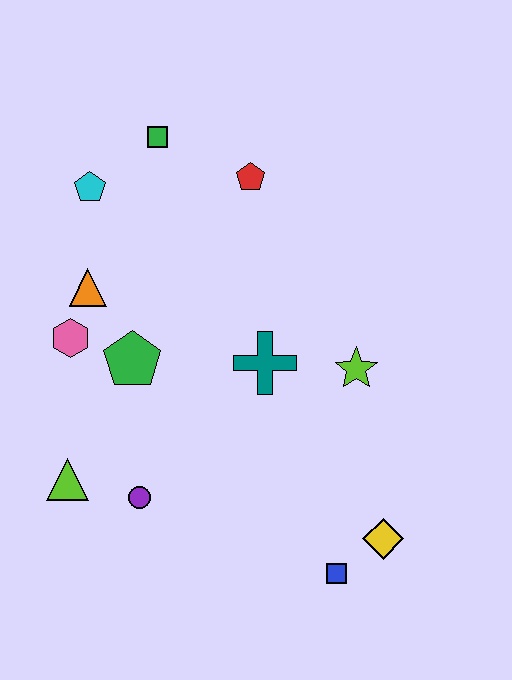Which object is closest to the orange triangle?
The pink hexagon is closest to the orange triangle.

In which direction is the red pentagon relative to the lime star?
The red pentagon is above the lime star.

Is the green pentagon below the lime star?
No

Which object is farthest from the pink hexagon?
The yellow diamond is farthest from the pink hexagon.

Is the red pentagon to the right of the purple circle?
Yes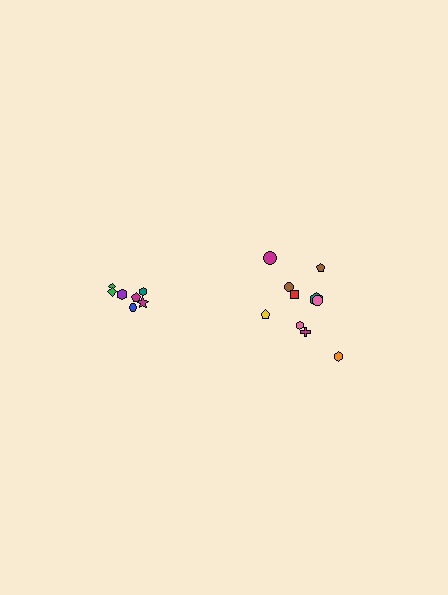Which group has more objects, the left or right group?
The right group.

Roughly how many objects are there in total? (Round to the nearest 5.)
Roughly 15 objects in total.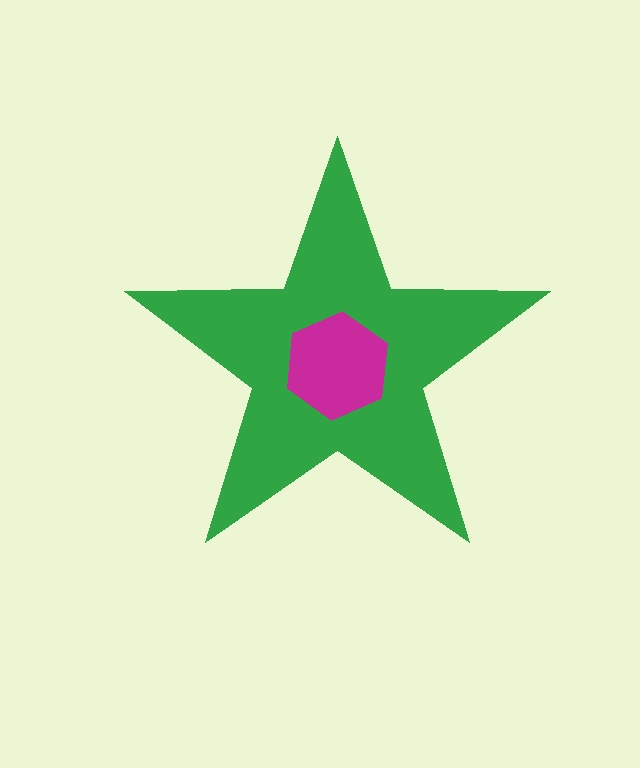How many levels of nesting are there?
2.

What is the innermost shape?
The magenta hexagon.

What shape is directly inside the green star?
The magenta hexagon.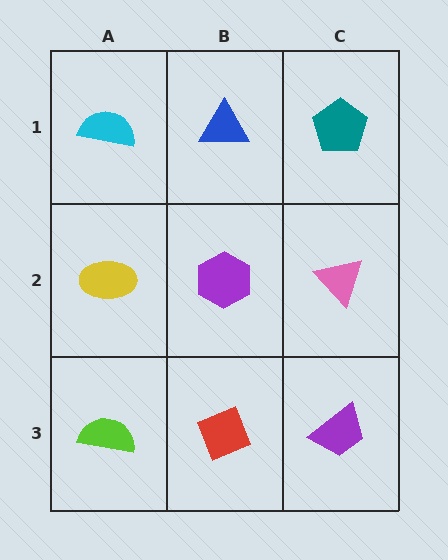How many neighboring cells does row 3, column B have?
3.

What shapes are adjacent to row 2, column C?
A teal pentagon (row 1, column C), a purple trapezoid (row 3, column C), a purple hexagon (row 2, column B).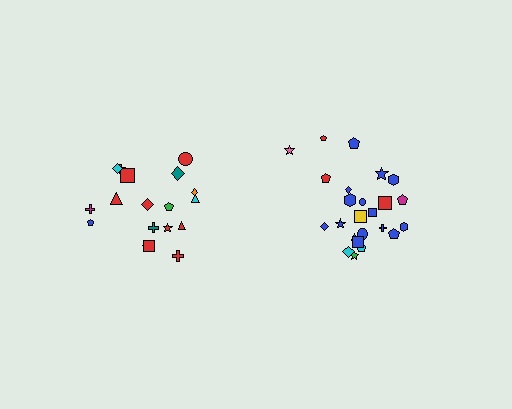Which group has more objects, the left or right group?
The right group.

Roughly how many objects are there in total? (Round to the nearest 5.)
Roughly 45 objects in total.